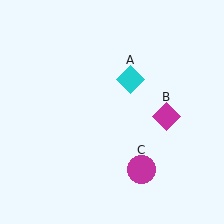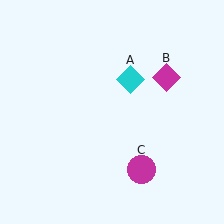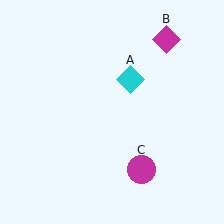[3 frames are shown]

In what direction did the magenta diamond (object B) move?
The magenta diamond (object B) moved up.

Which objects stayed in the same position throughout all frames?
Cyan diamond (object A) and magenta circle (object C) remained stationary.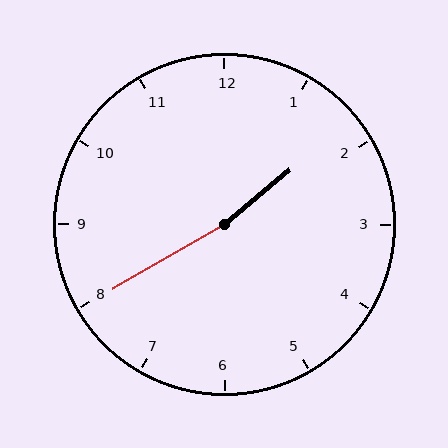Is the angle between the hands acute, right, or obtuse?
It is obtuse.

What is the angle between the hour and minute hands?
Approximately 170 degrees.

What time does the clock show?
1:40.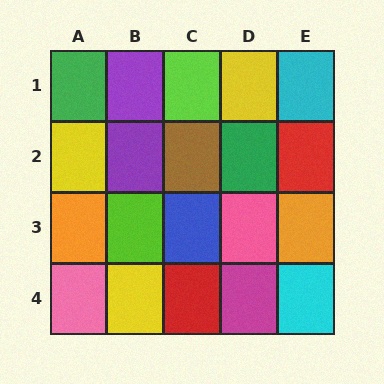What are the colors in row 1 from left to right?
Green, purple, lime, yellow, cyan.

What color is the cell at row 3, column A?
Orange.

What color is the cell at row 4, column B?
Yellow.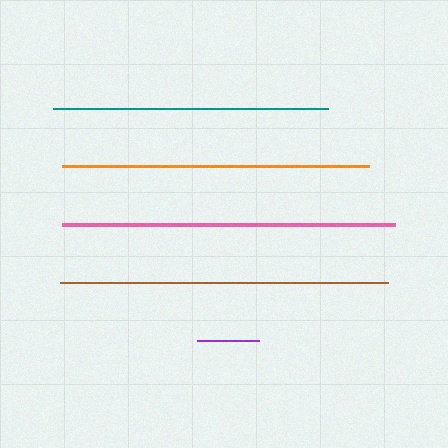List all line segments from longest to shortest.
From longest to shortest: pink, brown, orange, teal, purple.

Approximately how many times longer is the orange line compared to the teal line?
The orange line is approximately 1.1 times the length of the teal line.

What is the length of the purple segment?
The purple segment is approximately 62 pixels long.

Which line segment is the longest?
The pink line is the longest at approximately 333 pixels.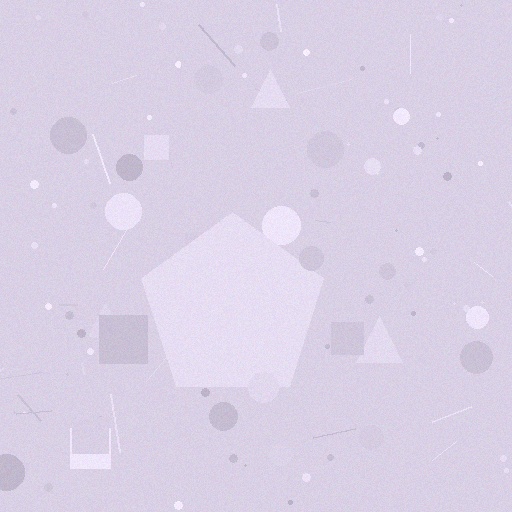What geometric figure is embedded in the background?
A pentagon is embedded in the background.